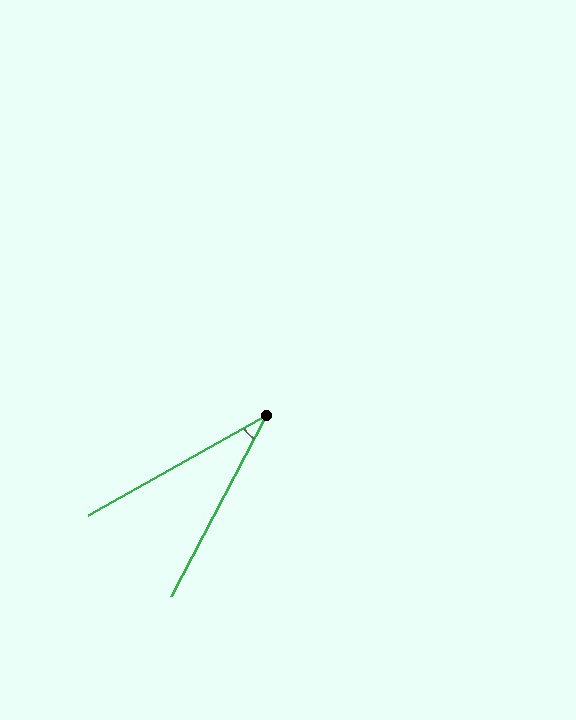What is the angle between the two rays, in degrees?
Approximately 33 degrees.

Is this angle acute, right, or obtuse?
It is acute.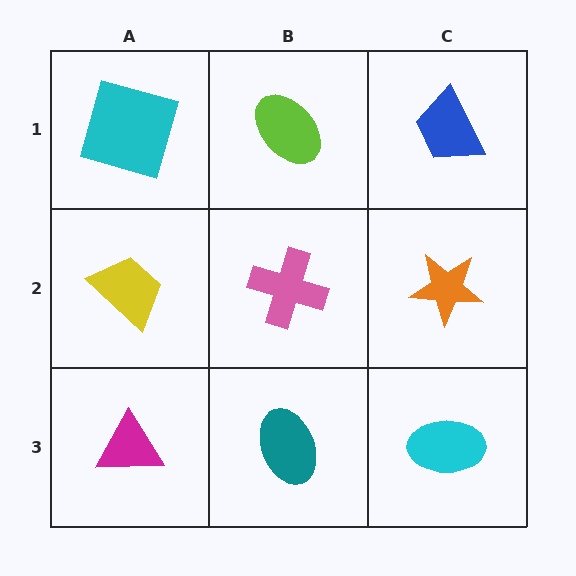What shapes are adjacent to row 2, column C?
A blue trapezoid (row 1, column C), a cyan ellipse (row 3, column C), a pink cross (row 2, column B).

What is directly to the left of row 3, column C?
A teal ellipse.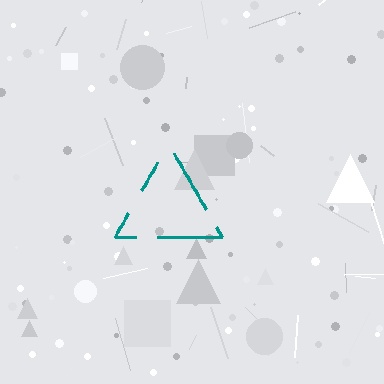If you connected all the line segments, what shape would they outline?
They would outline a triangle.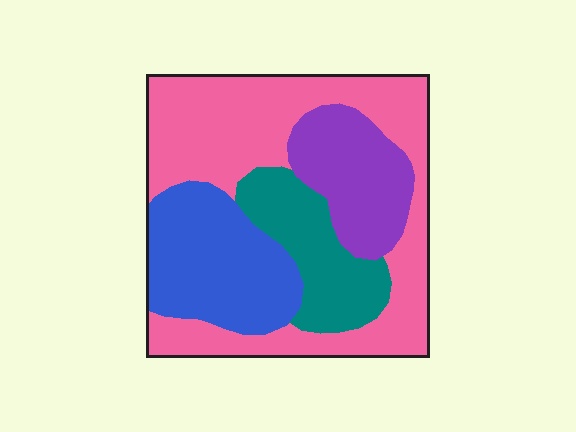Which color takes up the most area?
Pink, at roughly 45%.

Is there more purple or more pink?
Pink.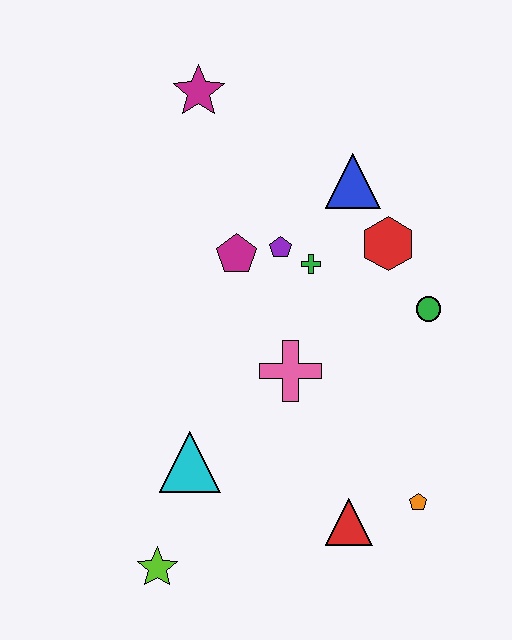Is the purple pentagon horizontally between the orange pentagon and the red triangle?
No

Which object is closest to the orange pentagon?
The red triangle is closest to the orange pentagon.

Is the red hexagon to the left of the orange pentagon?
Yes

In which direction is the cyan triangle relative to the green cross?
The cyan triangle is below the green cross.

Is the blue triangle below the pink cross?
No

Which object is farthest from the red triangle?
The magenta star is farthest from the red triangle.